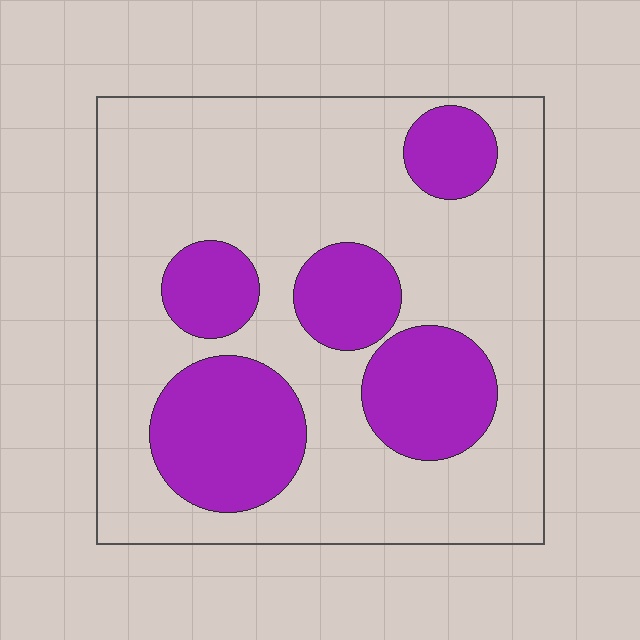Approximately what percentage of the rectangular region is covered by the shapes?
Approximately 30%.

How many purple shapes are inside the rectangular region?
5.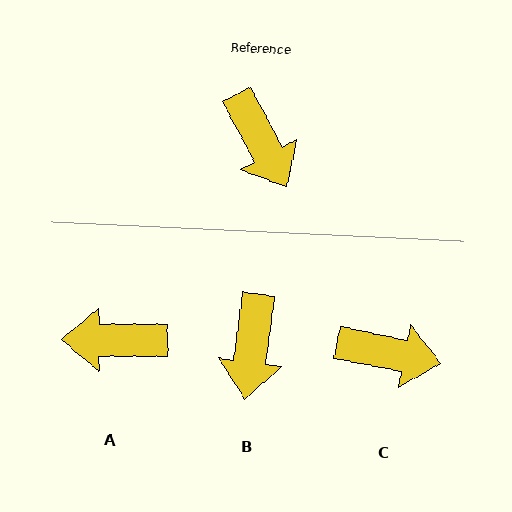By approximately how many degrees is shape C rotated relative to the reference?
Approximately 50 degrees counter-clockwise.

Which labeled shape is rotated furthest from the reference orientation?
A, about 119 degrees away.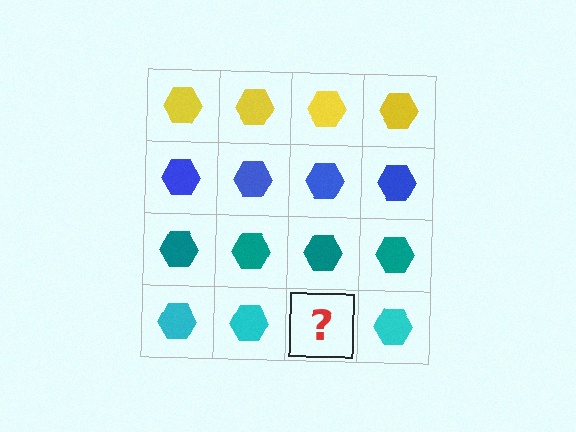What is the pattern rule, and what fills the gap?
The rule is that each row has a consistent color. The gap should be filled with a cyan hexagon.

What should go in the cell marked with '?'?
The missing cell should contain a cyan hexagon.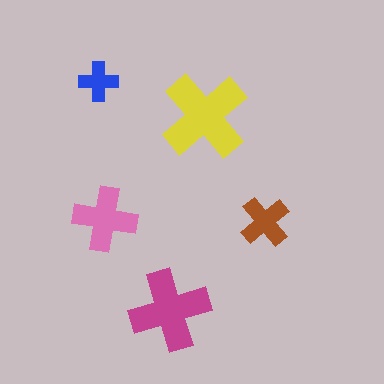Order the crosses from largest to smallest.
the yellow one, the magenta one, the pink one, the brown one, the blue one.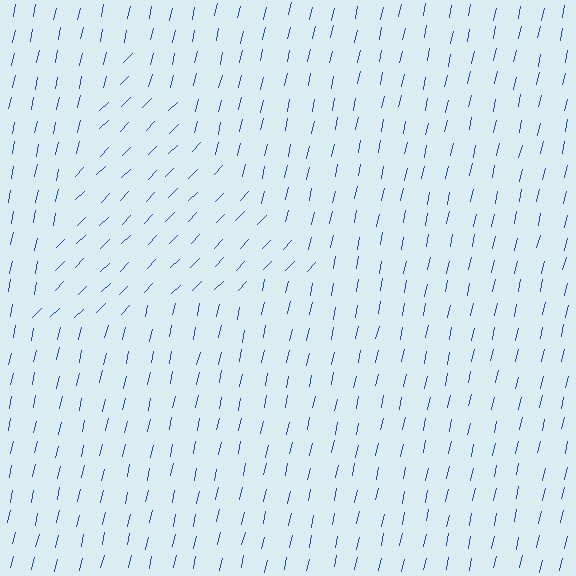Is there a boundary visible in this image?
Yes, there is a texture boundary formed by a change in line orientation.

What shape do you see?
I see a triangle.